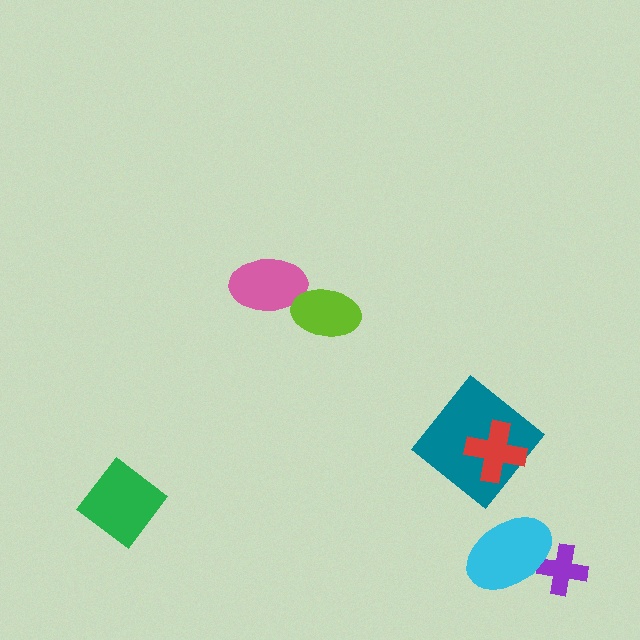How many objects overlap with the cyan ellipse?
1 object overlaps with the cyan ellipse.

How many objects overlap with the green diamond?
0 objects overlap with the green diamond.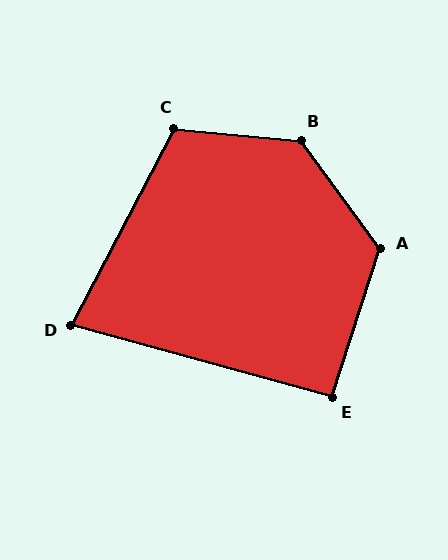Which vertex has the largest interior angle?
B, at approximately 131 degrees.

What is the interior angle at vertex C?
Approximately 112 degrees (obtuse).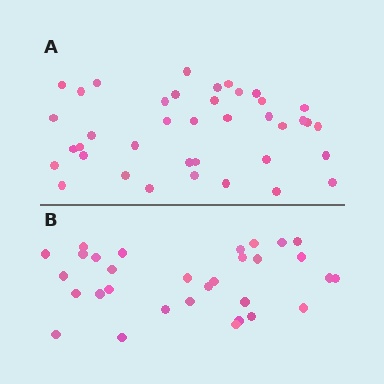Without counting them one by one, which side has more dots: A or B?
Region A (the top region) has more dots.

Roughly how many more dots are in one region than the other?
Region A has roughly 8 or so more dots than region B.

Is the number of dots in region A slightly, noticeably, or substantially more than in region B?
Region A has noticeably more, but not dramatically so. The ratio is roughly 1.3 to 1.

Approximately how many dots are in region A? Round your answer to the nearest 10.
About 40 dots. (The exact count is 39, which rounds to 40.)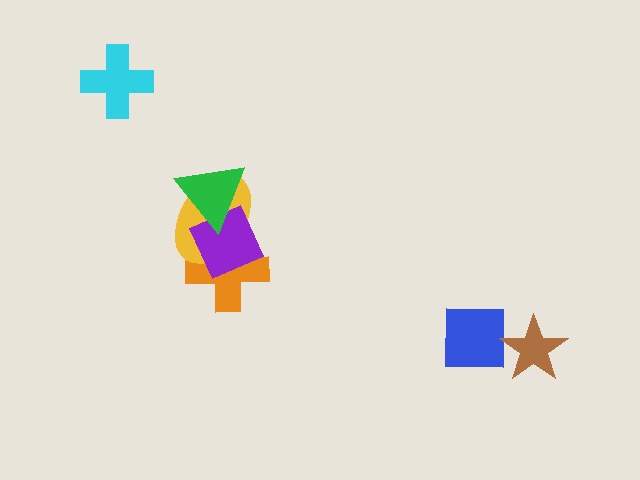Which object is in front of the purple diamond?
The green triangle is in front of the purple diamond.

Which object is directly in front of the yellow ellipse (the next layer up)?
The purple diamond is directly in front of the yellow ellipse.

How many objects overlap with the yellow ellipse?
3 objects overlap with the yellow ellipse.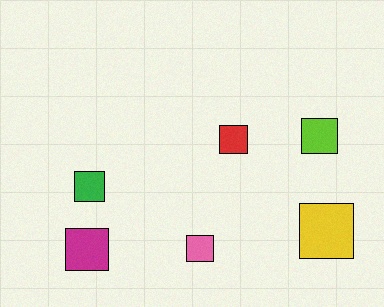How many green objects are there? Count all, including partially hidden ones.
There is 1 green object.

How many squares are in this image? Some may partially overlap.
There are 6 squares.